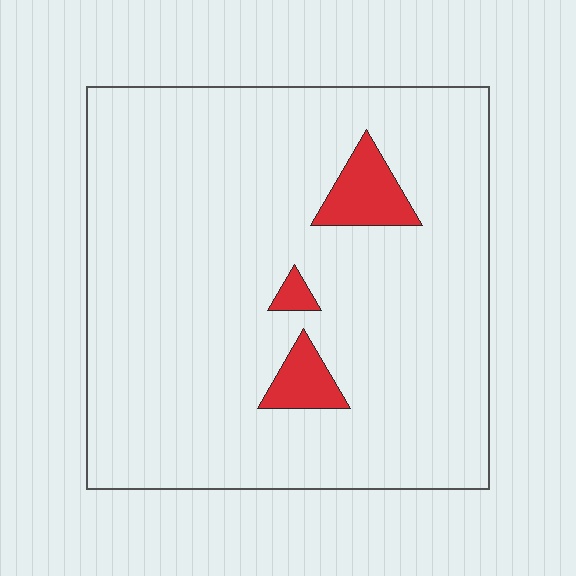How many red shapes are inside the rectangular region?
3.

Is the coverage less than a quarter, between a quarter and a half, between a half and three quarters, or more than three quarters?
Less than a quarter.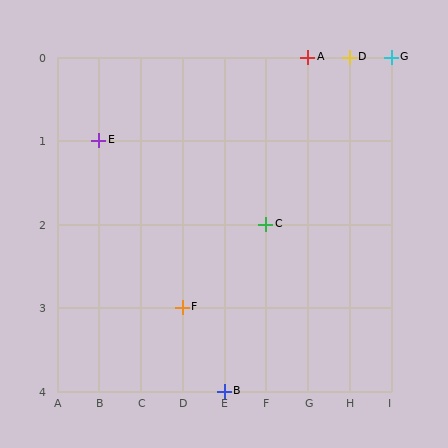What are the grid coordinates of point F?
Point F is at grid coordinates (D, 3).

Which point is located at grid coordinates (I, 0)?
Point G is at (I, 0).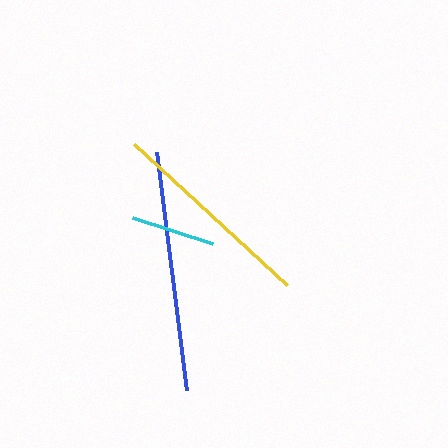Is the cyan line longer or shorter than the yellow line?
The yellow line is longer than the cyan line.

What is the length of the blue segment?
The blue segment is approximately 241 pixels long.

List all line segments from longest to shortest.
From longest to shortest: blue, yellow, cyan.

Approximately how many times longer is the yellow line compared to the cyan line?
The yellow line is approximately 2.5 times the length of the cyan line.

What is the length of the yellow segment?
The yellow segment is approximately 209 pixels long.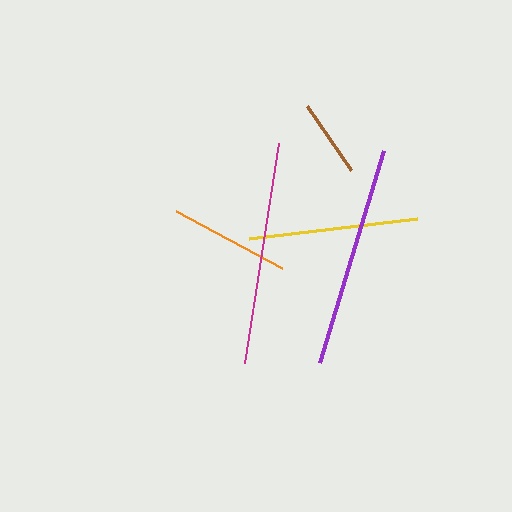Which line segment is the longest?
The magenta line is the longest at approximately 223 pixels.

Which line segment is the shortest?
The brown line is the shortest at approximately 78 pixels.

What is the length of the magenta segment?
The magenta segment is approximately 223 pixels long.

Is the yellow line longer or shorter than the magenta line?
The magenta line is longer than the yellow line.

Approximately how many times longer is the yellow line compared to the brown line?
The yellow line is approximately 2.2 times the length of the brown line.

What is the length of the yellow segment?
The yellow segment is approximately 169 pixels long.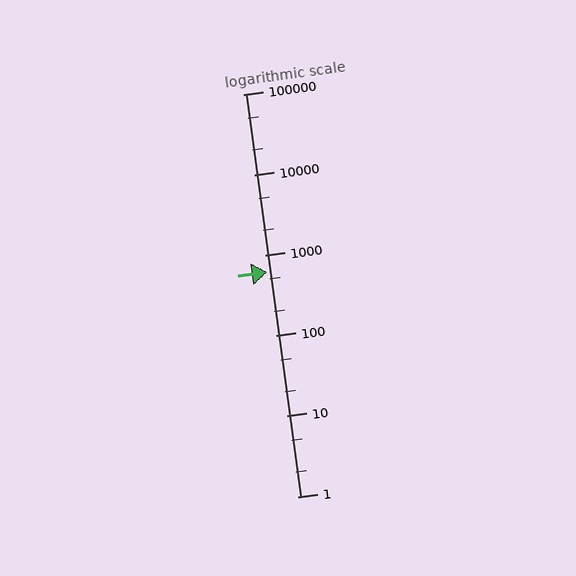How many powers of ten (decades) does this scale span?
The scale spans 5 decades, from 1 to 100000.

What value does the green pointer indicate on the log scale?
The pointer indicates approximately 620.